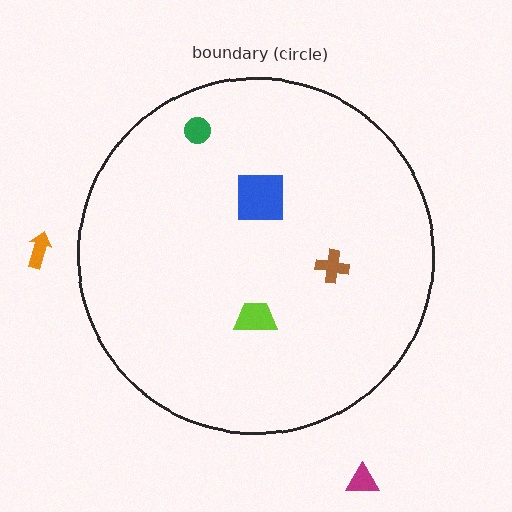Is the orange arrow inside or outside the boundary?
Outside.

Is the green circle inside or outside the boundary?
Inside.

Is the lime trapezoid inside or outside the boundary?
Inside.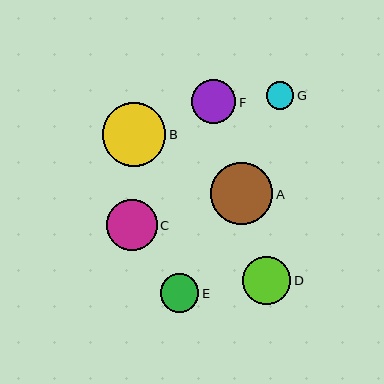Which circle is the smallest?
Circle G is the smallest with a size of approximately 27 pixels.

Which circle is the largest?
Circle B is the largest with a size of approximately 64 pixels.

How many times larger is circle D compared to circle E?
Circle D is approximately 1.2 times the size of circle E.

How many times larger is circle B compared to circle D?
Circle B is approximately 1.3 times the size of circle D.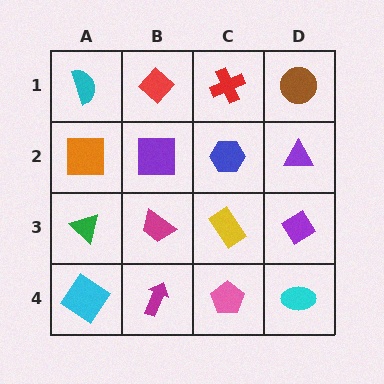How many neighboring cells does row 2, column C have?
4.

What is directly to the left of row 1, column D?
A red cross.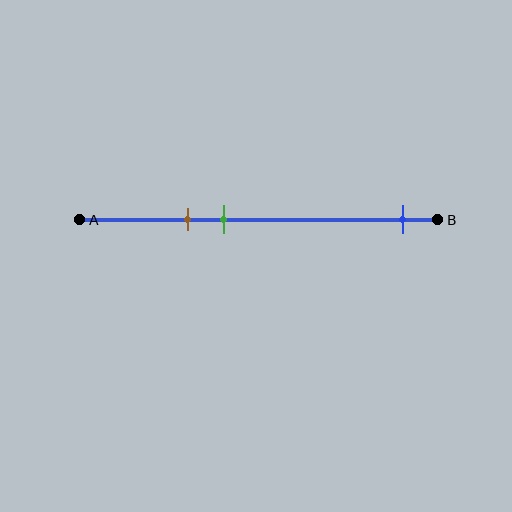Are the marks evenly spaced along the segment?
No, the marks are not evenly spaced.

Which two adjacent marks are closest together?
The brown and green marks are the closest adjacent pair.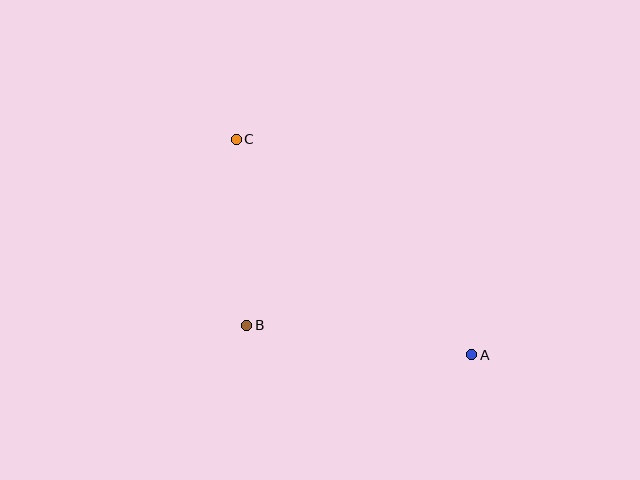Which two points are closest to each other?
Points B and C are closest to each other.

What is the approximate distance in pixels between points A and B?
The distance between A and B is approximately 227 pixels.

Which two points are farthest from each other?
Points A and C are farthest from each other.